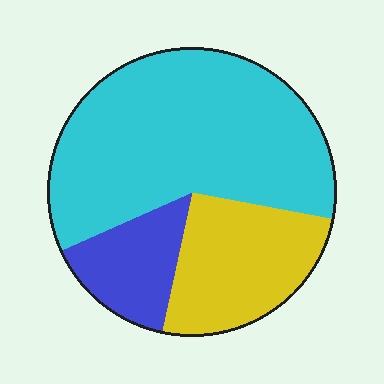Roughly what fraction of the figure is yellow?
Yellow takes up about one quarter (1/4) of the figure.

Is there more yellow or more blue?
Yellow.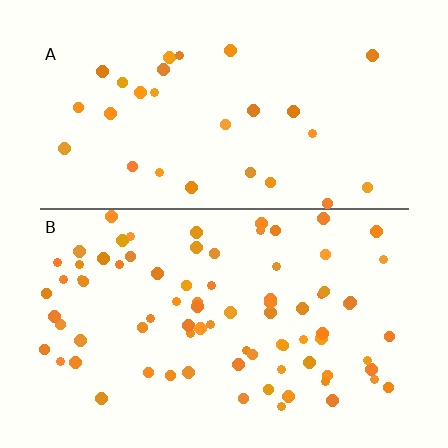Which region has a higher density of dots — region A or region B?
B (the bottom).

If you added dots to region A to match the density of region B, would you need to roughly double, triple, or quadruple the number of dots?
Approximately triple.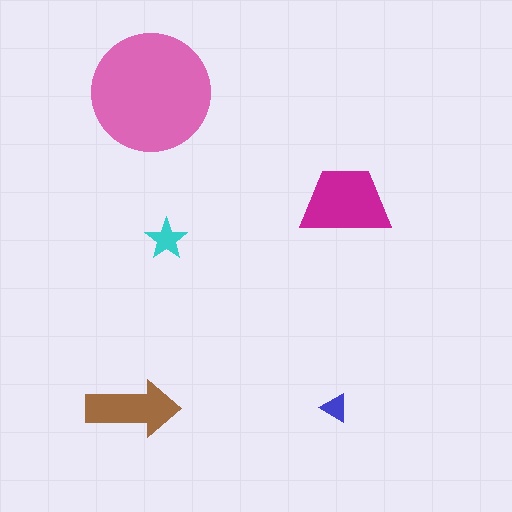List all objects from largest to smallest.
The pink circle, the magenta trapezoid, the brown arrow, the cyan star, the blue triangle.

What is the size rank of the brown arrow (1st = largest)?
3rd.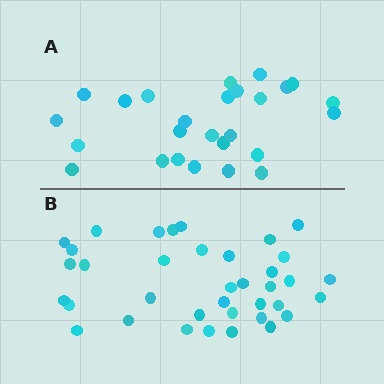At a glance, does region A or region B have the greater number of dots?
Region B (the bottom region) has more dots.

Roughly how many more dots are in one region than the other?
Region B has roughly 12 or so more dots than region A.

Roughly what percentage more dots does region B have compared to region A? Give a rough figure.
About 40% more.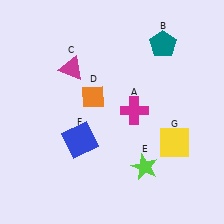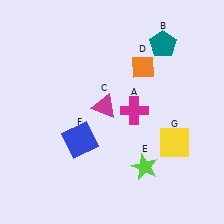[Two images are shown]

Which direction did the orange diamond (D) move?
The orange diamond (D) moved right.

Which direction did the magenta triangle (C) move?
The magenta triangle (C) moved down.